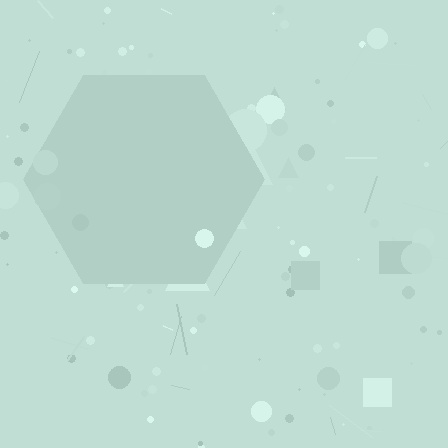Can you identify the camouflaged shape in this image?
The camouflaged shape is a hexagon.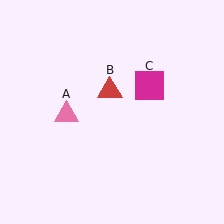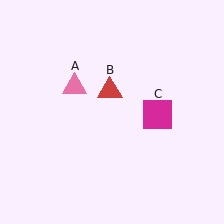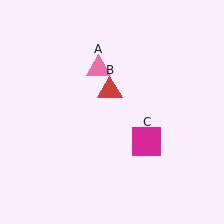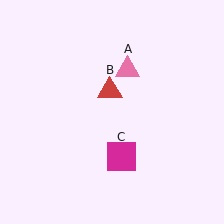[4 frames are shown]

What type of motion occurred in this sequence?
The pink triangle (object A), magenta square (object C) rotated clockwise around the center of the scene.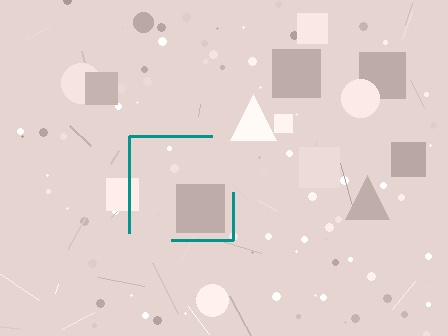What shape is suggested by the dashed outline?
The dashed outline suggests a square.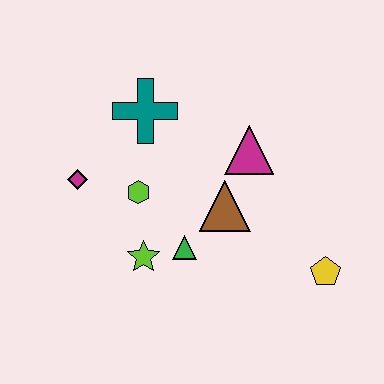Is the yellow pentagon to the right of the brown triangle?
Yes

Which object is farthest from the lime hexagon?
The yellow pentagon is farthest from the lime hexagon.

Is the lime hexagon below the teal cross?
Yes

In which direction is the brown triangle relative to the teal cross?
The brown triangle is below the teal cross.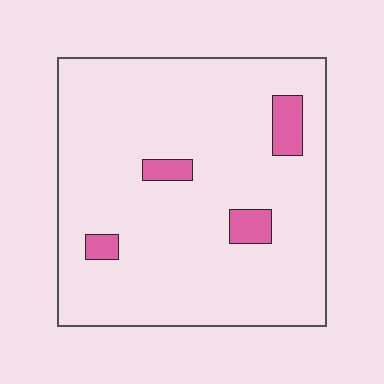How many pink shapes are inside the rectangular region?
4.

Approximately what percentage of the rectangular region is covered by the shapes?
Approximately 5%.